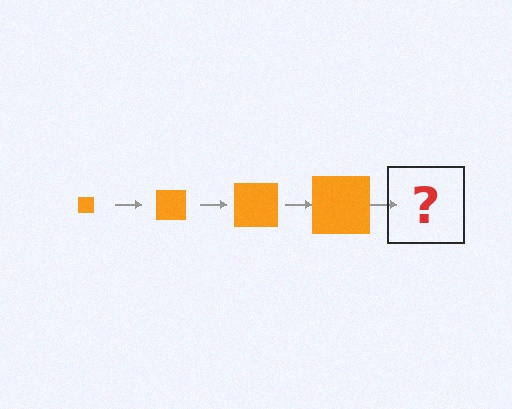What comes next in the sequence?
The next element should be an orange square, larger than the previous one.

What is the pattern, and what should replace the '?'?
The pattern is that the square gets progressively larger each step. The '?' should be an orange square, larger than the previous one.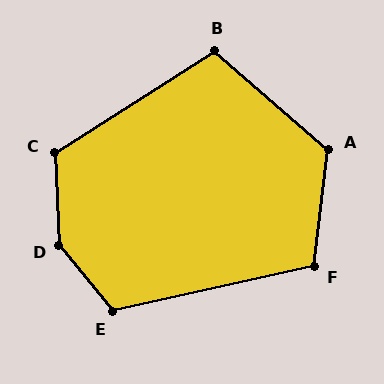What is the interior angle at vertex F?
Approximately 110 degrees (obtuse).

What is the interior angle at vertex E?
Approximately 117 degrees (obtuse).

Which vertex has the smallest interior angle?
B, at approximately 106 degrees.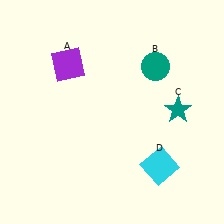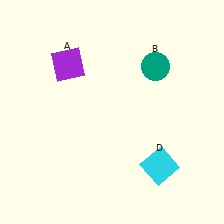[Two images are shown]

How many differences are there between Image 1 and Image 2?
There is 1 difference between the two images.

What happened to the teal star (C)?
The teal star (C) was removed in Image 2. It was in the top-right area of Image 1.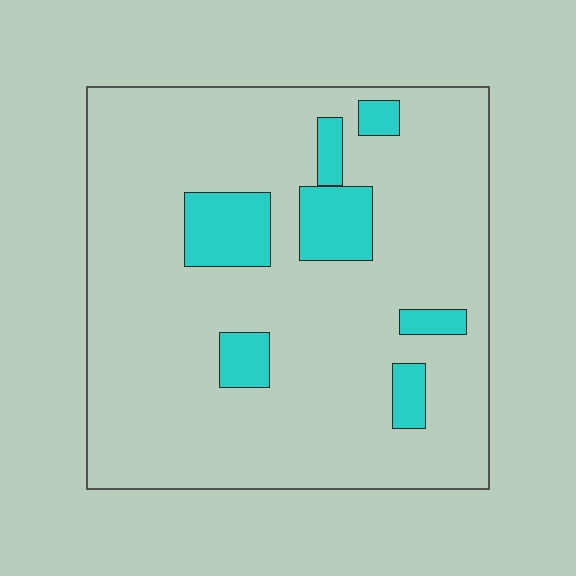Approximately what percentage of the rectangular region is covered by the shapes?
Approximately 15%.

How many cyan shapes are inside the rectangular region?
7.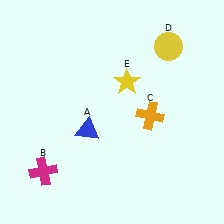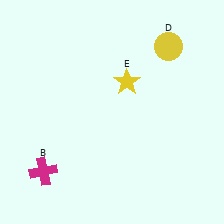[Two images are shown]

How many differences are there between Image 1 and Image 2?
There are 2 differences between the two images.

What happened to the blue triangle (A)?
The blue triangle (A) was removed in Image 2. It was in the bottom-left area of Image 1.